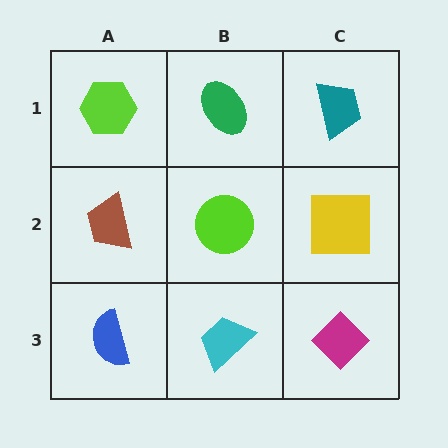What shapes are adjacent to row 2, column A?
A lime hexagon (row 1, column A), a blue semicircle (row 3, column A), a lime circle (row 2, column B).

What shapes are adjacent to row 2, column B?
A green ellipse (row 1, column B), a cyan trapezoid (row 3, column B), a brown trapezoid (row 2, column A), a yellow square (row 2, column C).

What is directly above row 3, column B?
A lime circle.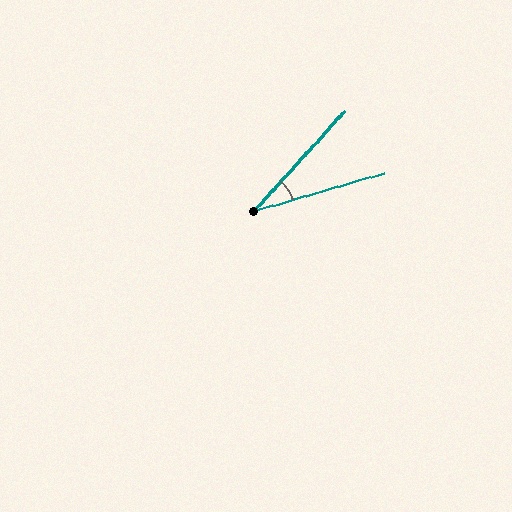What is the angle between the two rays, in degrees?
Approximately 31 degrees.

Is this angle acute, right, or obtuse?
It is acute.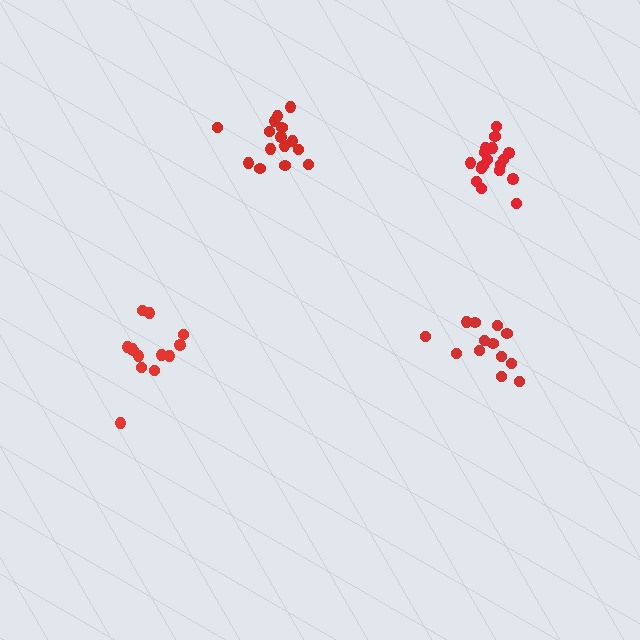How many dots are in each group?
Group 1: 15 dots, Group 2: 13 dots, Group 3: 13 dots, Group 4: 18 dots (59 total).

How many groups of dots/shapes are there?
There are 4 groups.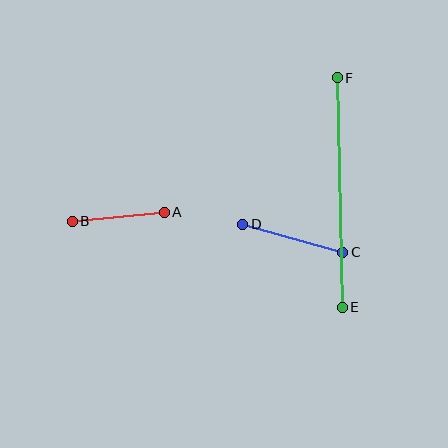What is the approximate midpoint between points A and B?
The midpoint is at approximately (118, 217) pixels.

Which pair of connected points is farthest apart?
Points E and F are farthest apart.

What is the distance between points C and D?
The distance is approximately 104 pixels.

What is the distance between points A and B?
The distance is approximately 93 pixels.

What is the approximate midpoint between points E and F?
The midpoint is at approximately (340, 192) pixels.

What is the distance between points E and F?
The distance is approximately 230 pixels.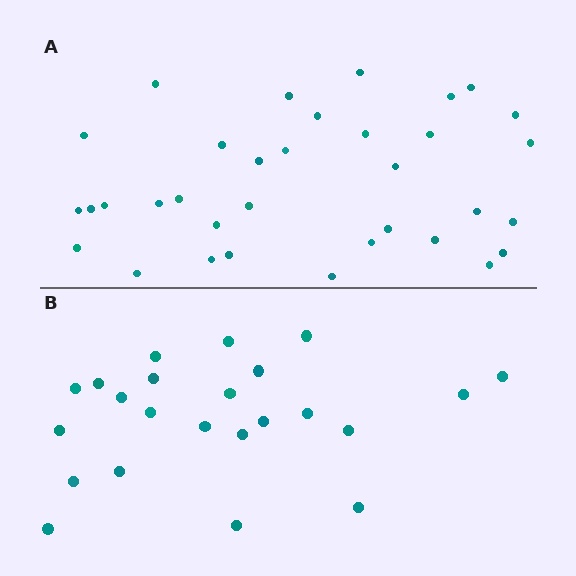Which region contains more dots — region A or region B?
Region A (the top region) has more dots.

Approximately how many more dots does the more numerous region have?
Region A has roughly 12 or so more dots than region B.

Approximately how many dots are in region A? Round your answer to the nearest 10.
About 30 dots. (The exact count is 34, which rounds to 30.)